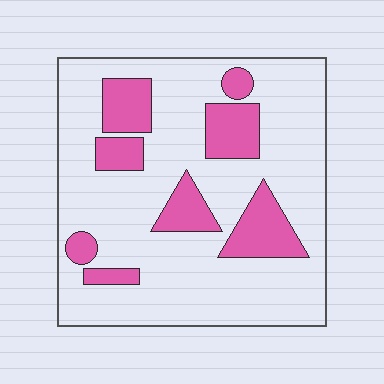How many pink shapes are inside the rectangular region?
8.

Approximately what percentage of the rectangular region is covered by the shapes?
Approximately 20%.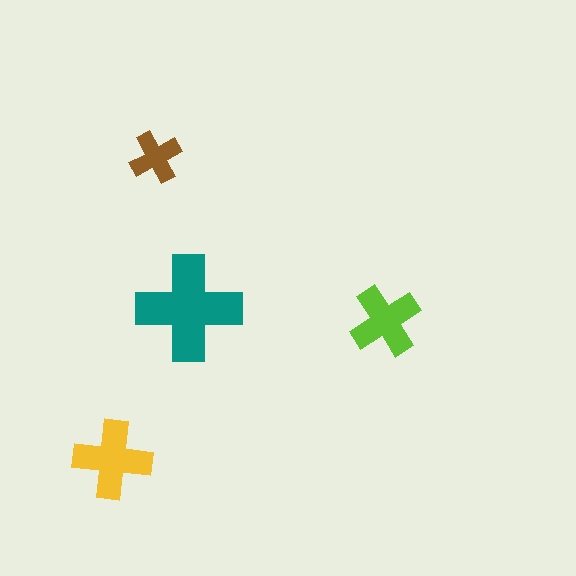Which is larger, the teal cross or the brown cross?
The teal one.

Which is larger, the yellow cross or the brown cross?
The yellow one.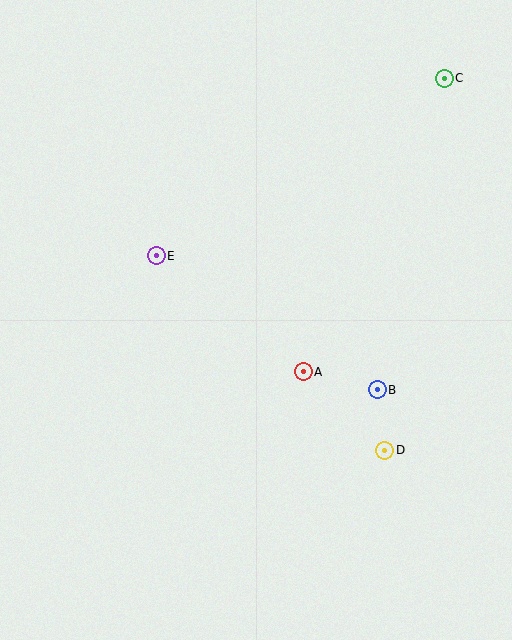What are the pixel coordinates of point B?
Point B is at (377, 390).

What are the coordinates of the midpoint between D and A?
The midpoint between D and A is at (344, 411).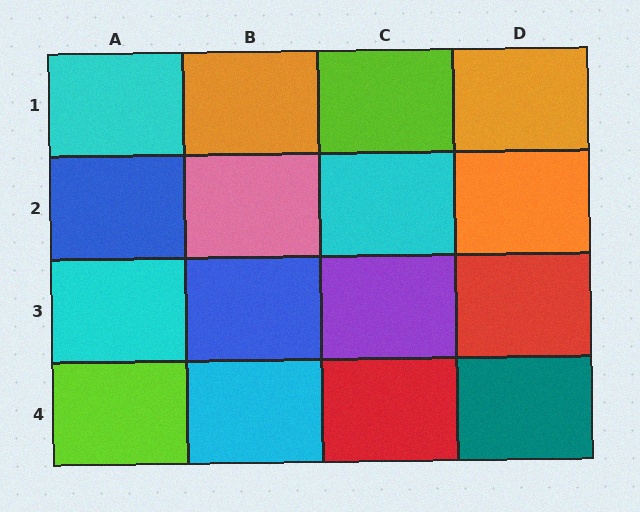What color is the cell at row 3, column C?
Purple.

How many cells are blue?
2 cells are blue.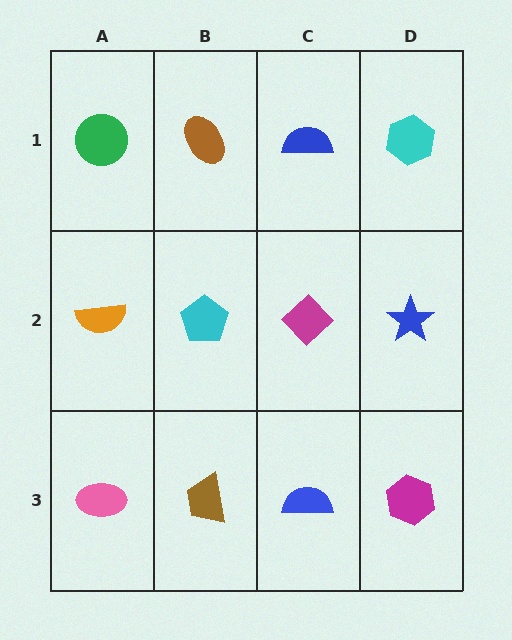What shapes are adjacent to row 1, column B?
A cyan pentagon (row 2, column B), a green circle (row 1, column A), a blue semicircle (row 1, column C).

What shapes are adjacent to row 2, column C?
A blue semicircle (row 1, column C), a blue semicircle (row 3, column C), a cyan pentagon (row 2, column B), a blue star (row 2, column D).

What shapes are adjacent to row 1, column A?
An orange semicircle (row 2, column A), a brown ellipse (row 1, column B).